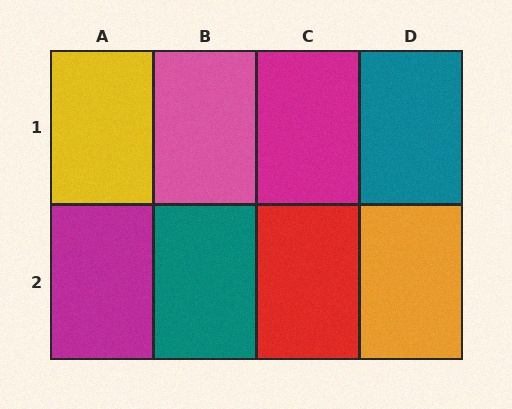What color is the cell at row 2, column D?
Orange.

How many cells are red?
1 cell is red.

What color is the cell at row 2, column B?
Teal.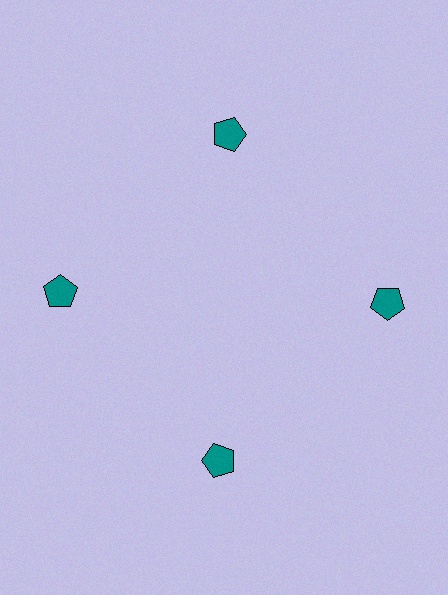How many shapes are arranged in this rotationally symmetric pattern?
There are 4 shapes, arranged in 4 groups of 1.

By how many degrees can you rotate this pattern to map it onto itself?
The pattern maps onto itself every 90 degrees of rotation.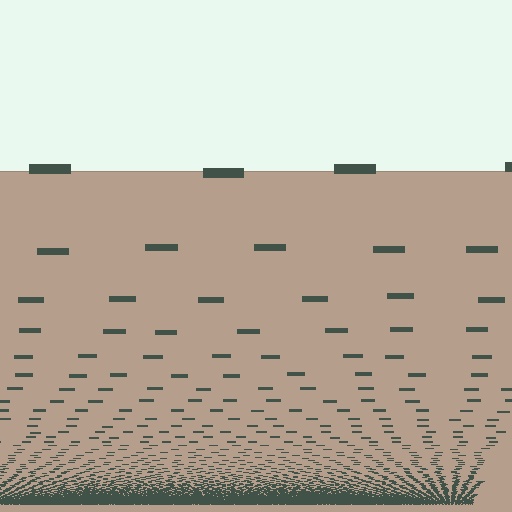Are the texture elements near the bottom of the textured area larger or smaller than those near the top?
Smaller. The gradient is inverted — elements near the bottom are smaller and denser.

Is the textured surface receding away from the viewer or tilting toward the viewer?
The surface appears to tilt toward the viewer. Texture elements get larger and sparser toward the top.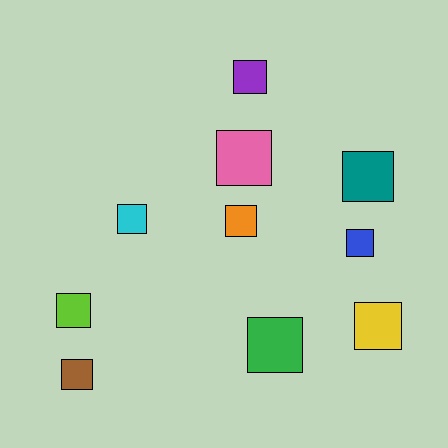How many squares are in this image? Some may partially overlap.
There are 10 squares.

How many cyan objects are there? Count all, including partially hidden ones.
There is 1 cyan object.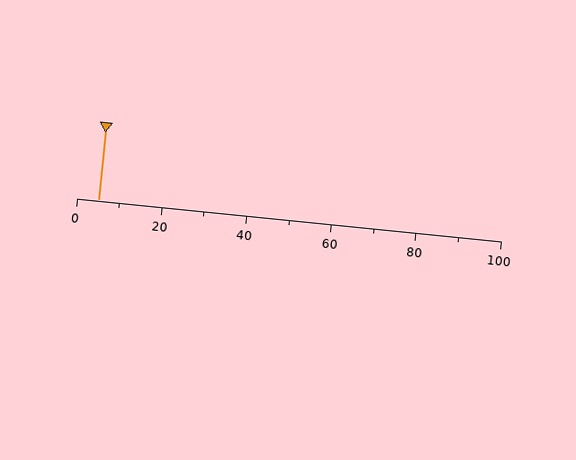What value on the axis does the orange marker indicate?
The marker indicates approximately 5.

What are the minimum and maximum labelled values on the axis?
The axis runs from 0 to 100.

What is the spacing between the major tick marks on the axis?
The major ticks are spaced 20 apart.